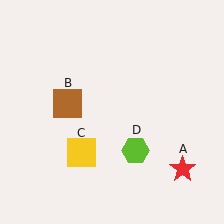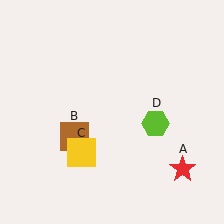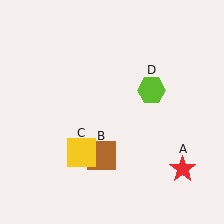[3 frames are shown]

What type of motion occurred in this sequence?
The brown square (object B), lime hexagon (object D) rotated counterclockwise around the center of the scene.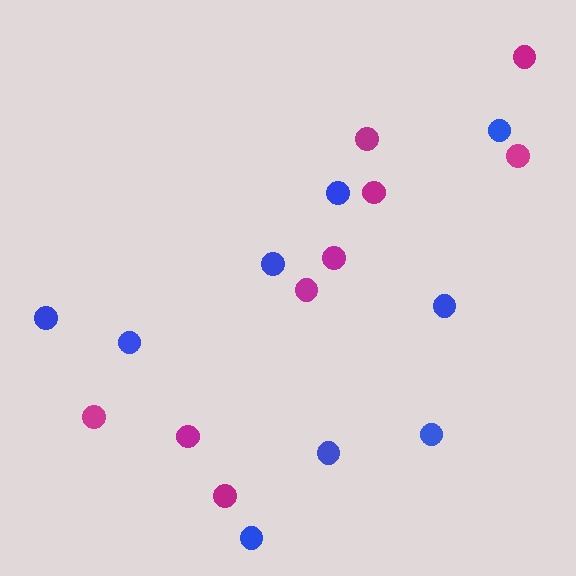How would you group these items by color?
There are 2 groups: one group of blue circles (9) and one group of magenta circles (9).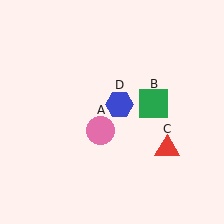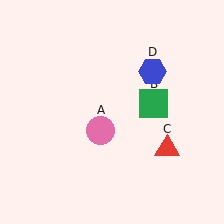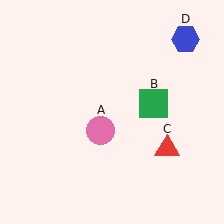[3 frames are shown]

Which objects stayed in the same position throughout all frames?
Pink circle (object A) and green square (object B) and red triangle (object C) remained stationary.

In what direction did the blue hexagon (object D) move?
The blue hexagon (object D) moved up and to the right.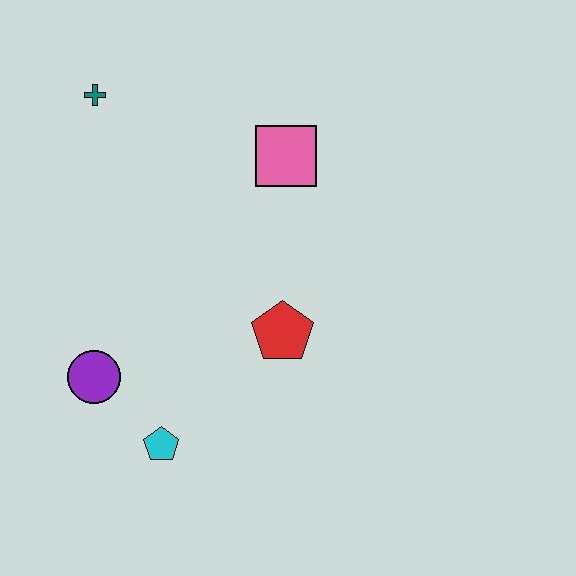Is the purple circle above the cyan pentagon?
Yes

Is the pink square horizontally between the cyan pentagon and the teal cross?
No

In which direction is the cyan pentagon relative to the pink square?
The cyan pentagon is below the pink square.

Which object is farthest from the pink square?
The cyan pentagon is farthest from the pink square.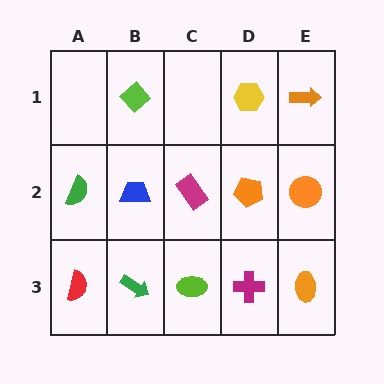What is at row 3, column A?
A red semicircle.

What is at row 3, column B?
A green arrow.